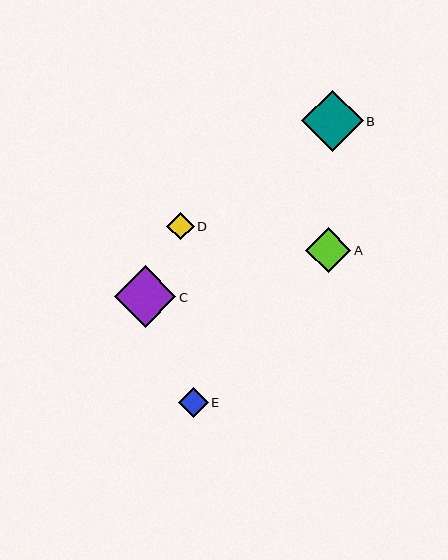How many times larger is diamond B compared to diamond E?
Diamond B is approximately 2.0 times the size of diamond E.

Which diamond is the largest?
Diamond C is the largest with a size of approximately 62 pixels.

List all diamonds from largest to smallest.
From largest to smallest: C, B, A, E, D.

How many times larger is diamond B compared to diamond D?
Diamond B is approximately 2.2 times the size of diamond D.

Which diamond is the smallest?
Diamond D is the smallest with a size of approximately 27 pixels.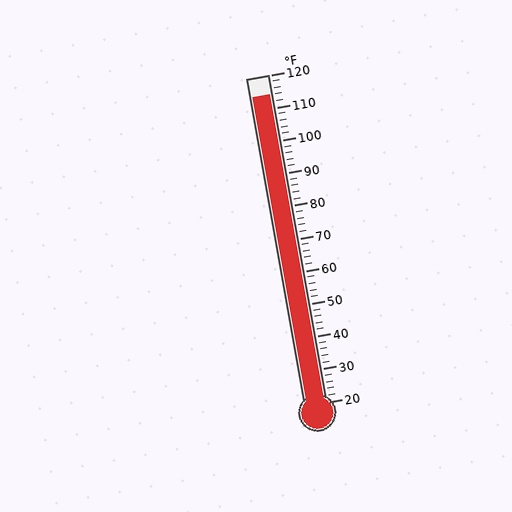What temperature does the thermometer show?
The thermometer shows approximately 114°F.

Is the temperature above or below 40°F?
The temperature is above 40°F.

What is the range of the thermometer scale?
The thermometer scale ranges from 20°F to 120°F.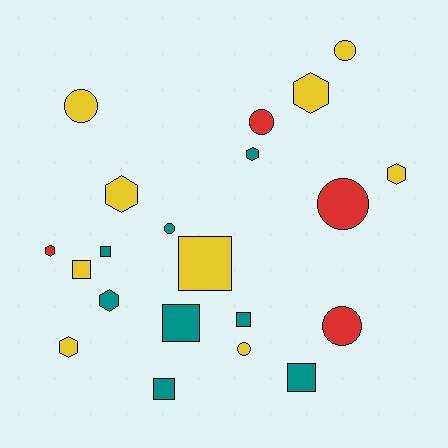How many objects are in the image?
There are 21 objects.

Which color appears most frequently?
Yellow, with 9 objects.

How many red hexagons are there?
There is 1 red hexagon.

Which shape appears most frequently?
Circle, with 7 objects.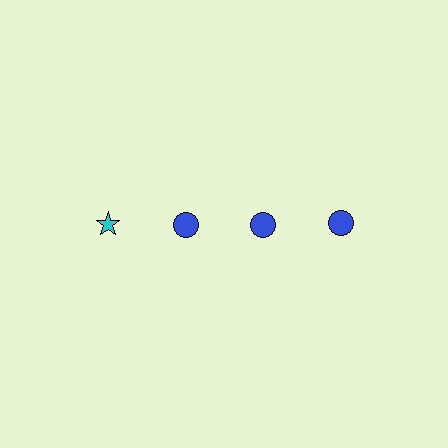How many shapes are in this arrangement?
There are 4 shapes arranged in a grid pattern.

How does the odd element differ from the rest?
It differs in both color (cyan instead of blue) and shape (star instead of circle).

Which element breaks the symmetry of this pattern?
The cyan star in the top row, leftmost column breaks the symmetry. All other shapes are blue circles.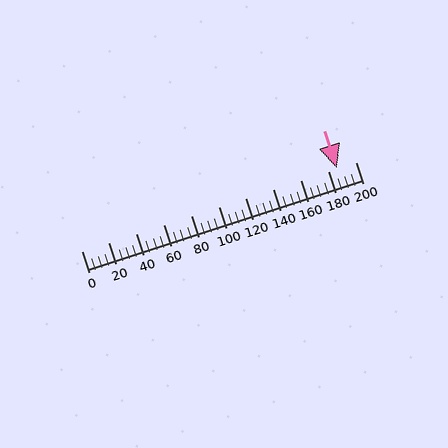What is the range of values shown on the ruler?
The ruler shows values from 0 to 200.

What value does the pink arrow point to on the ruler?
The pink arrow points to approximately 187.